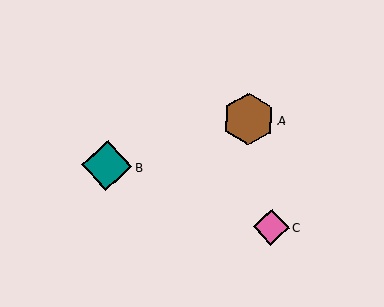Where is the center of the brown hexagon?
The center of the brown hexagon is at (248, 119).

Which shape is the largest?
The brown hexagon (labeled A) is the largest.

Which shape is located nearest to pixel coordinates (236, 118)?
The brown hexagon (labeled A) at (248, 119) is nearest to that location.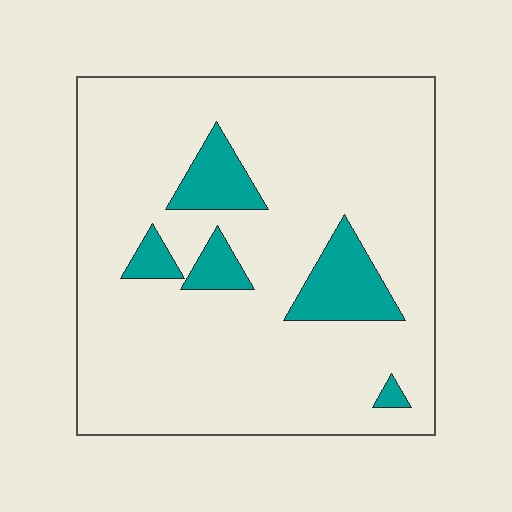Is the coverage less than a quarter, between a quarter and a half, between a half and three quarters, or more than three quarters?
Less than a quarter.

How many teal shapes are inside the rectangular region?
5.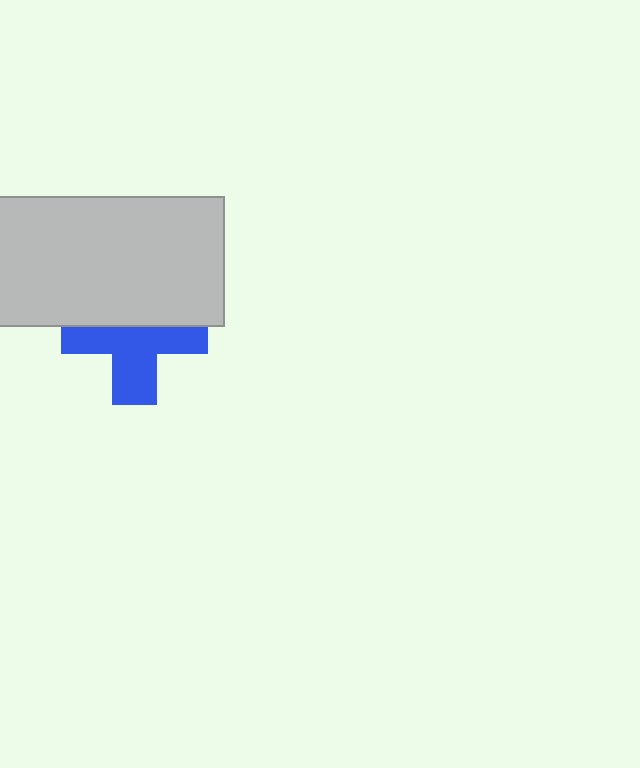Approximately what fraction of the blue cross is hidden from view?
Roughly 44% of the blue cross is hidden behind the light gray rectangle.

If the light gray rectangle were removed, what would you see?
You would see the complete blue cross.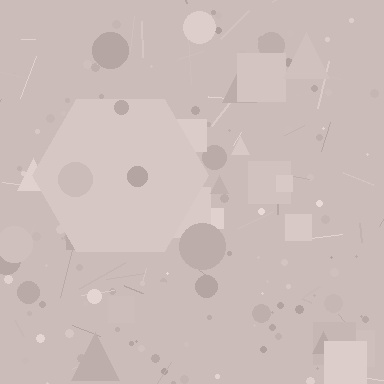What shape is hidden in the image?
A hexagon is hidden in the image.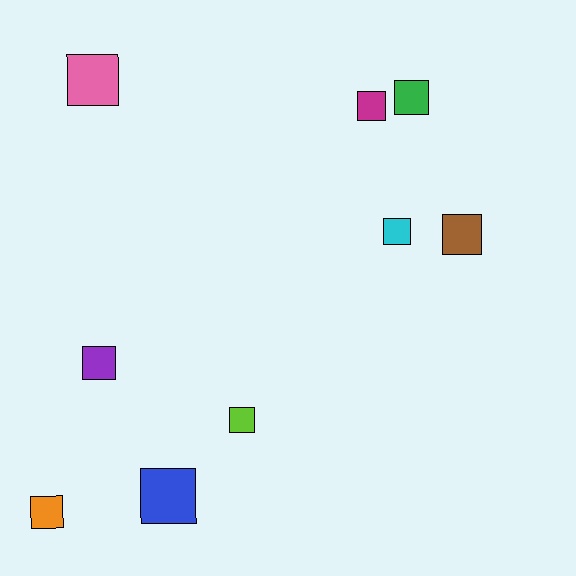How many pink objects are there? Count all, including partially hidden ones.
There is 1 pink object.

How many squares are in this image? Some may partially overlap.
There are 9 squares.